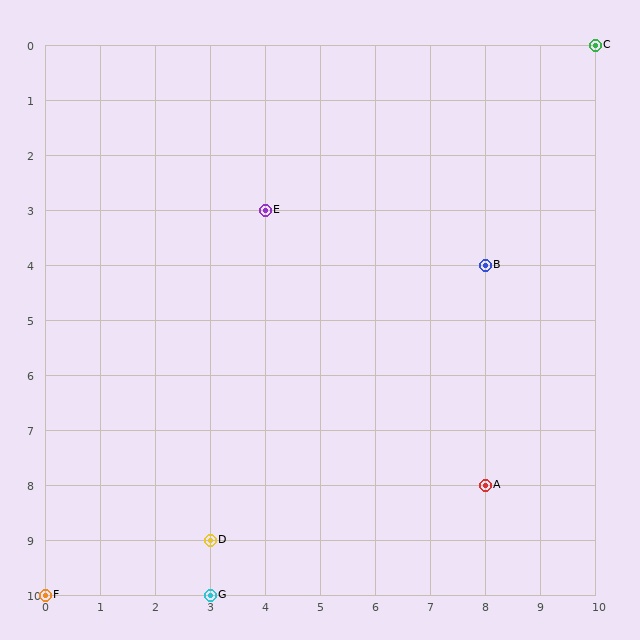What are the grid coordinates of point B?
Point B is at grid coordinates (8, 4).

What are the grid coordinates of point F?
Point F is at grid coordinates (0, 10).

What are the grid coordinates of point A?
Point A is at grid coordinates (8, 8).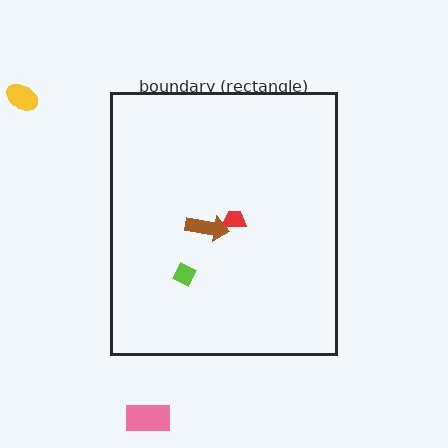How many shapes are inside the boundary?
3 inside, 2 outside.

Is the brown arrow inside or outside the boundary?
Inside.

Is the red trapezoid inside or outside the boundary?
Inside.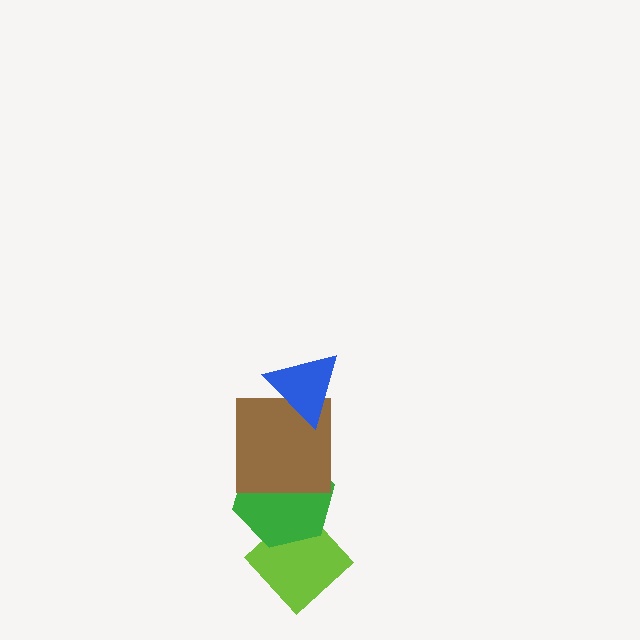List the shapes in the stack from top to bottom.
From top to bottom: the blue triangle, the brown square, the green hexagon, the lime diamond.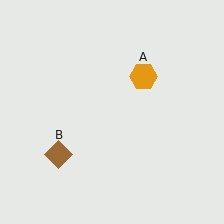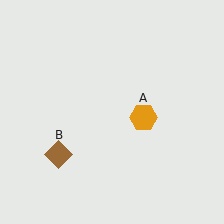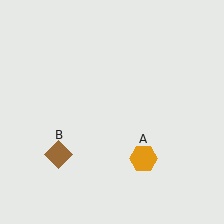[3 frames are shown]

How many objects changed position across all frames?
1 object changed position: orange hexagon (object A).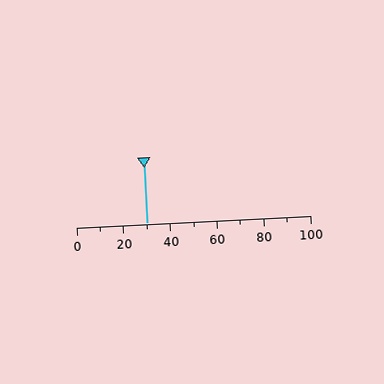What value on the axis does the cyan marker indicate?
The marker indicates approximately 30.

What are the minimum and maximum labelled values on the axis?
The axis runs from 0 to 100.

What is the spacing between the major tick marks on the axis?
The major ticks are spaced 20 apart.